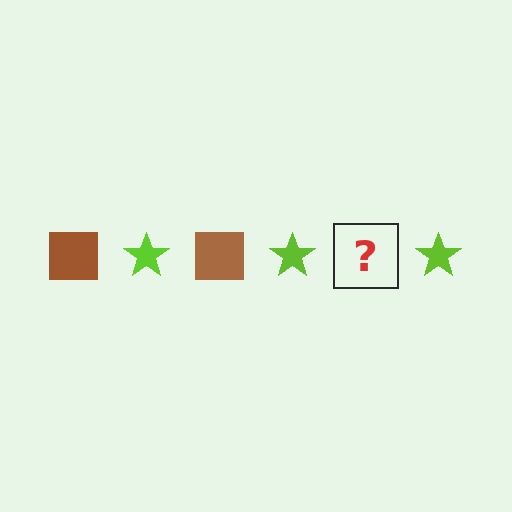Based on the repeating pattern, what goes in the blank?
The blank should be a brown square.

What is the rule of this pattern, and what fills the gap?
The rule is that the pattern alternates between brown square and lime star. The gap should be filled with a brown square.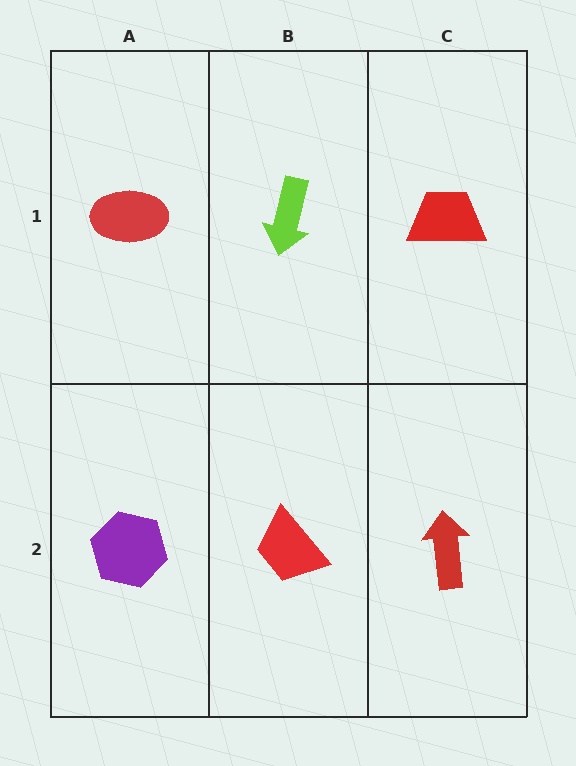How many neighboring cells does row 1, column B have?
3.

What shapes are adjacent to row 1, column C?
A red arrow (row 2, column C), a lime arrow (row 1, column B).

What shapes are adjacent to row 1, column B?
A red trapezoid (row 2, column B), a red ellipse (row 1, column A), a red trapezoid (row 1, column C).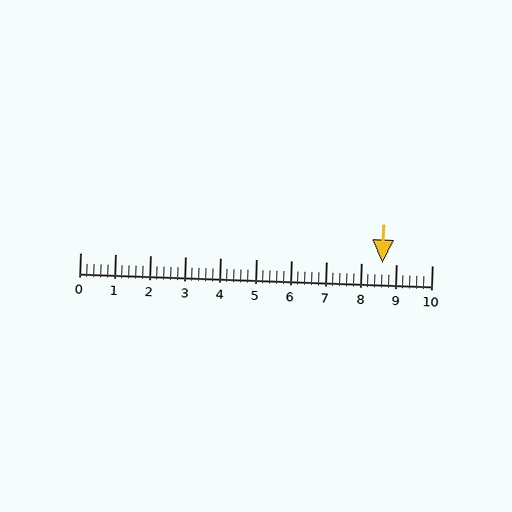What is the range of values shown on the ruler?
The ruler shows values from 0 to 10.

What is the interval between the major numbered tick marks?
The major tick marks are spaced 1 units apart.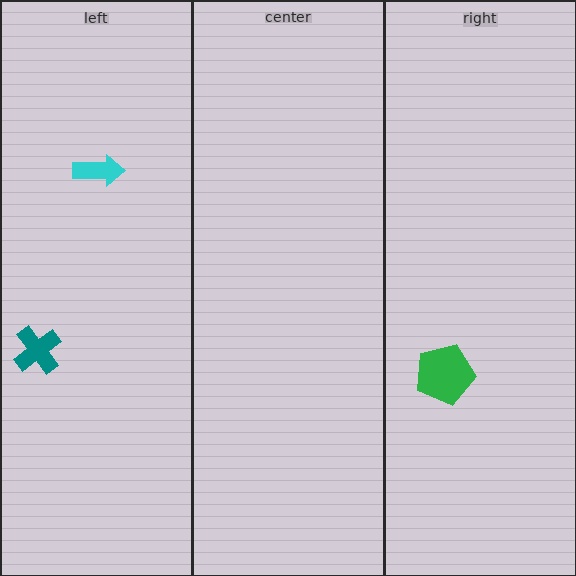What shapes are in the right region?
The green pentagon.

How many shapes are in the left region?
2.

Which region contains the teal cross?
The left region.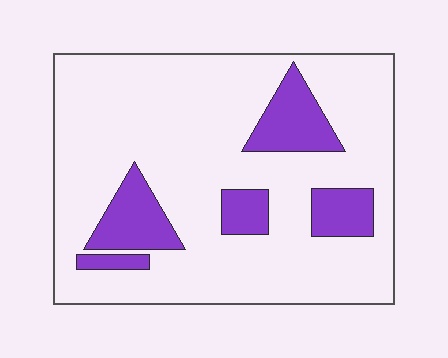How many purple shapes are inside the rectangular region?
5.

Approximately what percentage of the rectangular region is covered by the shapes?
Approximately 20%.